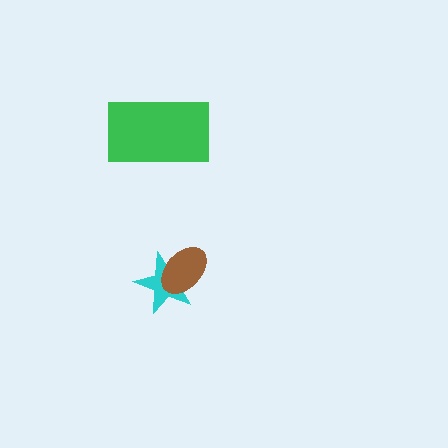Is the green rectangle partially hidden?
No, no other shape covers it.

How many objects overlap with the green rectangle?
0 objects overlap with the green rectangle.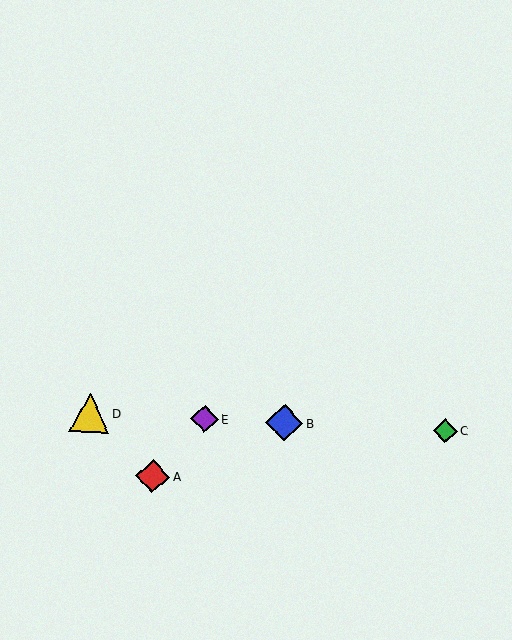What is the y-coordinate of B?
Object B is at y≈423.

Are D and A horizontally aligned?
No, D is at y≈413 and A is at y≈476.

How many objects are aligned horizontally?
4 objects (B, C, D, E) are aligned horizontally.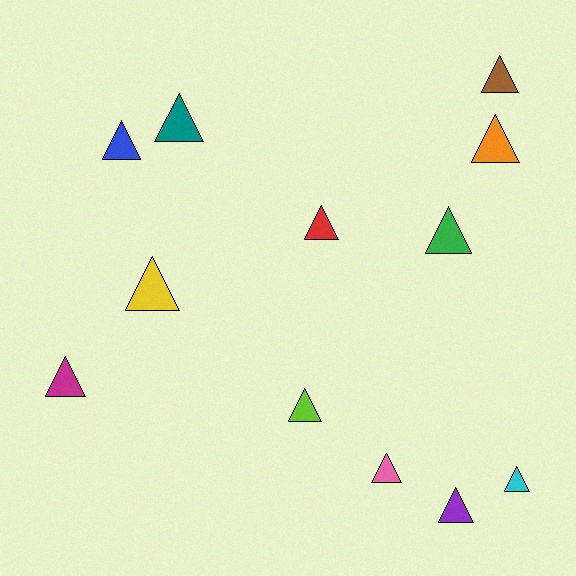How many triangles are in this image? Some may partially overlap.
There are 12 triangles.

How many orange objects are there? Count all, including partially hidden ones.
There is 1 orange object.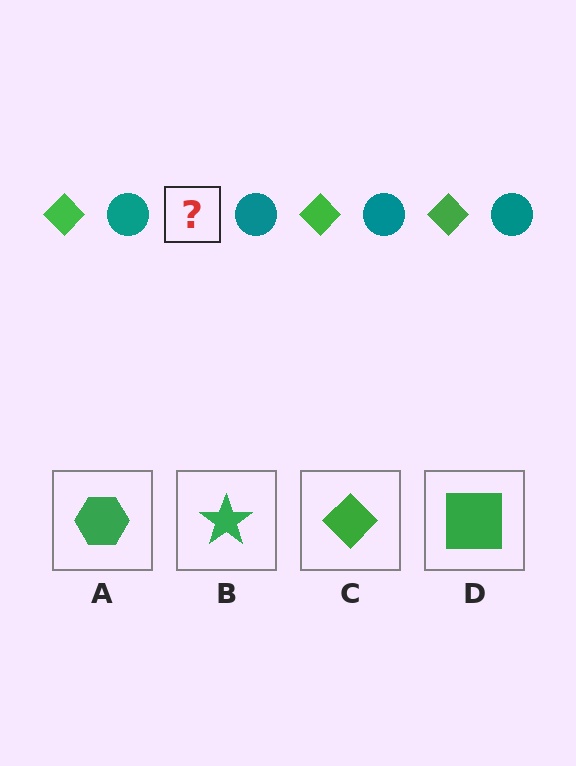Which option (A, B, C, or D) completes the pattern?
C.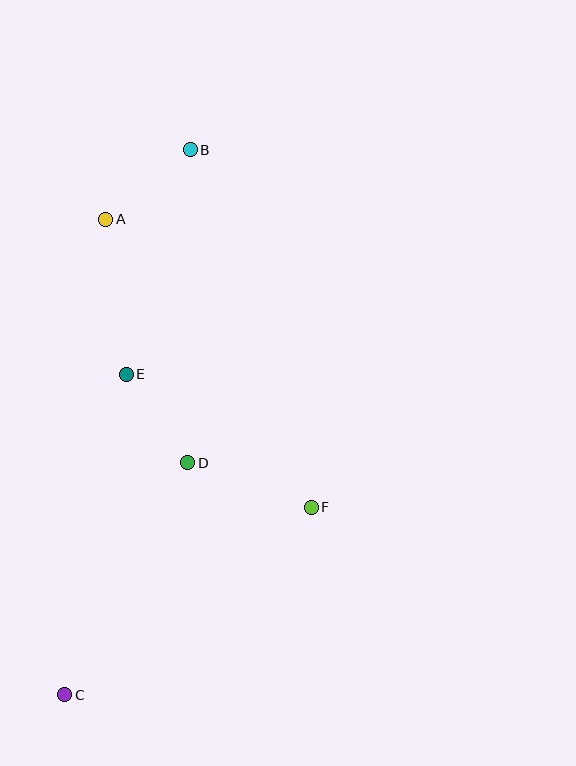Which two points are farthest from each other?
Points B and C are farthest from each other.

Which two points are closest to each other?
Points D and E are closest to each other.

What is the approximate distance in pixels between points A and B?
The distance between A and B is approximately 109 pixels.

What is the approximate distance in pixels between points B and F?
The distance between B and F is approximately 377 pixels.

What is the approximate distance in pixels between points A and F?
The distance between A and F is approximately 353 pixels.